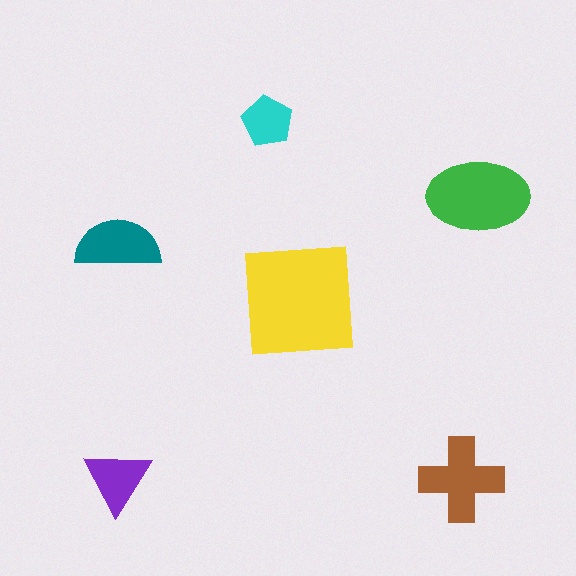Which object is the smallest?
The cyan pentagon.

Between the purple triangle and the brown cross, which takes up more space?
The brown cross.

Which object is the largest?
The yellow square.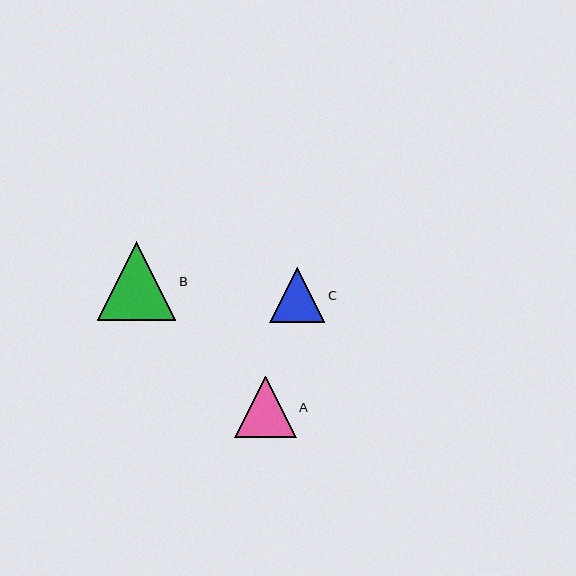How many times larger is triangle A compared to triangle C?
Triangle A is approximately 1.1 times the size of triangle C.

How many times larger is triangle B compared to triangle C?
Triangle B is approximately 1.4 times the size of triangle C.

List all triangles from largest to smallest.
From largest to smallest: B, A, C.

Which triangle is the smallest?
Triangle C is the smallest with a size of approximately 55 pixels.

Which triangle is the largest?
Triangle B is the largest with a size of approximately 78 pixels.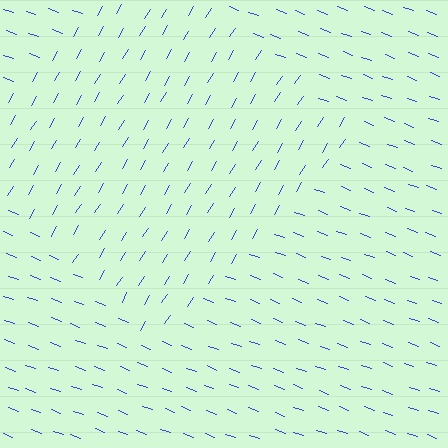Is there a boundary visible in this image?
Yes, there is a texture boundary formed by a change in line orientation.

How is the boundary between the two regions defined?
The boundary is defined purely by a change in line orientation (approximately 79 degrees difference). All lines are the same color and thickness.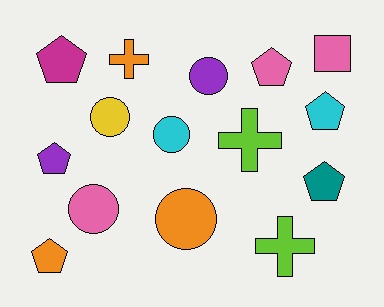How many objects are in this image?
There are 15 objects.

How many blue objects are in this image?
There are no blue objects.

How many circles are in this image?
There are 5 circles.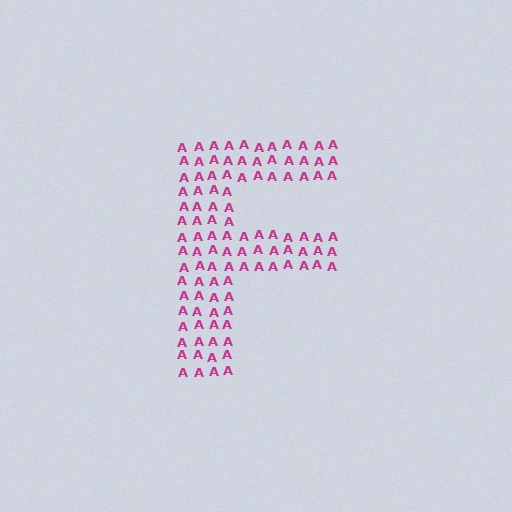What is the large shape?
The large shape is the letter F.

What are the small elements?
The small elements are letter A's.